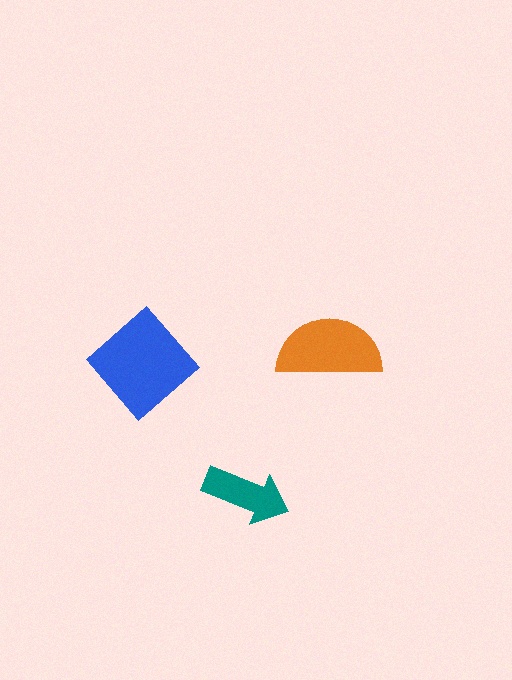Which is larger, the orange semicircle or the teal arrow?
The orange semicircle.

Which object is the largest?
The blue diamond.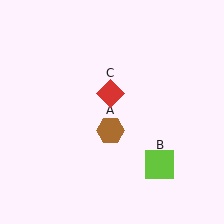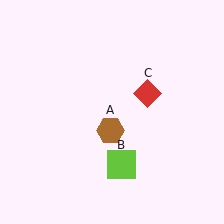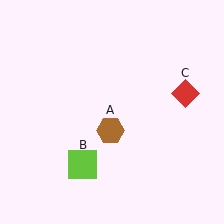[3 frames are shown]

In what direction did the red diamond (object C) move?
The red diamond (object C) moved right.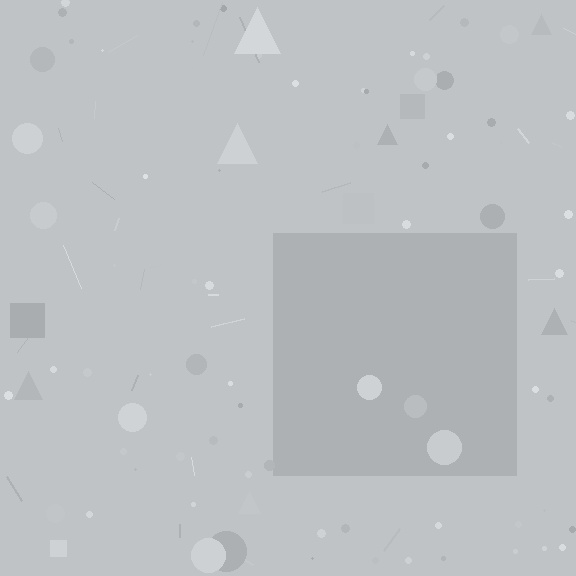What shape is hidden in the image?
A square is hidden in the image.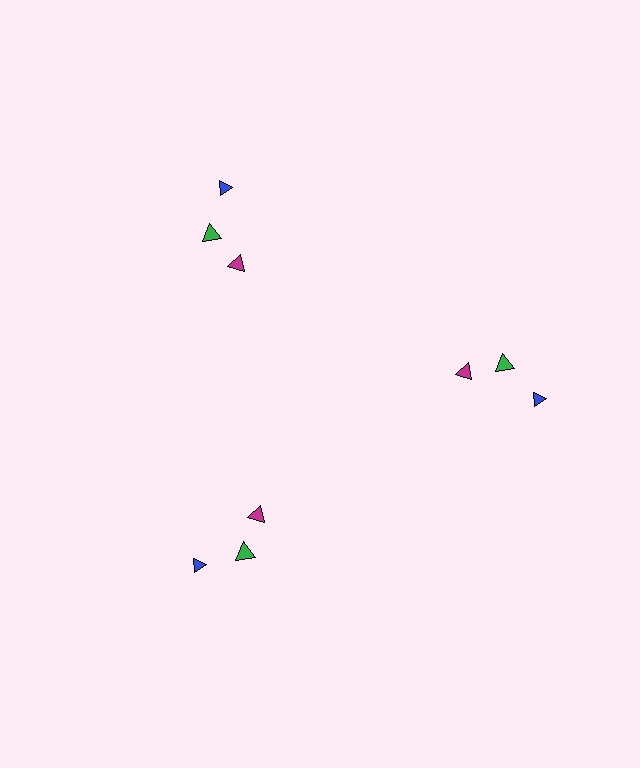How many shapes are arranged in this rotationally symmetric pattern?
There are 9 shapes, arranged in 3 groups of 3.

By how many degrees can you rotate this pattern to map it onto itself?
The pattern maps onto itself every 120 degrees of rotation.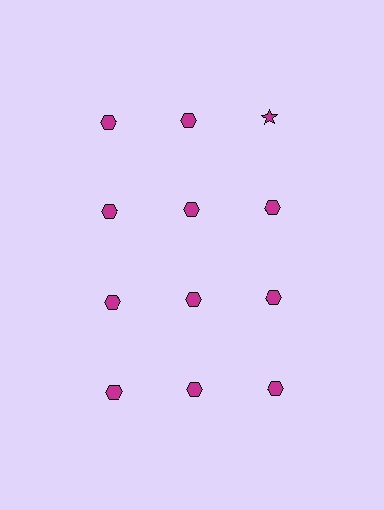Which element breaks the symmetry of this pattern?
The magenta star in the top row, center column breaks the symmetry. All other shapes are magenta hexagons.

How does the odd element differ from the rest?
It has a different shape: star instead of hexagon.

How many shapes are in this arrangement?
There are 12 shapes arranged in a grid pattern.